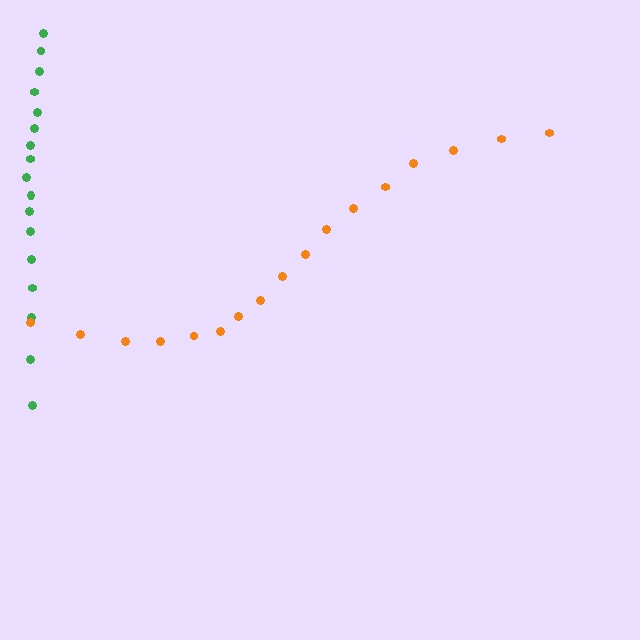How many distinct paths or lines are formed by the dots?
There are 2 distinct paths.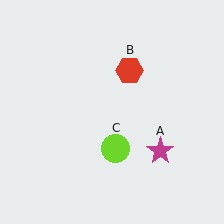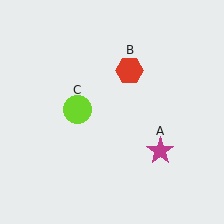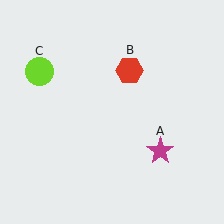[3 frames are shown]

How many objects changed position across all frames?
1 object changed position: lime circle (object C).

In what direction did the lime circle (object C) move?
The lime circle (object C) moved up and to the left.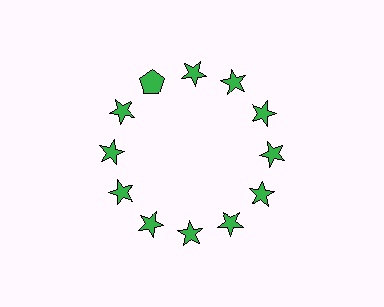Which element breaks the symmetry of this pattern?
The green pentagon at roughly the 11 o'clock position breaks the symmetry. All other shapes are green stars.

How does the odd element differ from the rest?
It has a different shape: pentagon instead of star.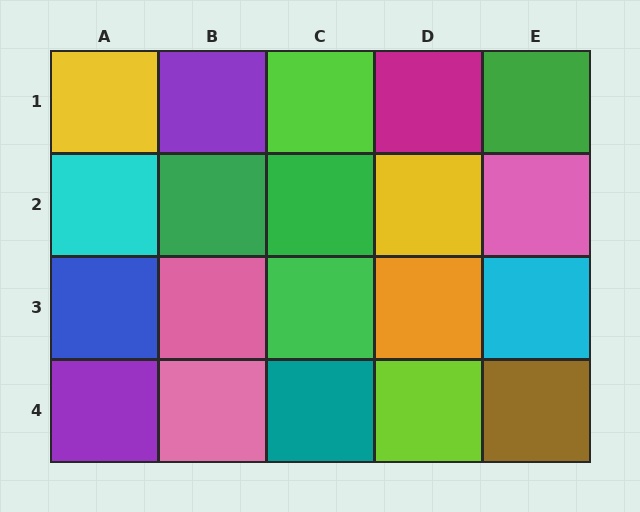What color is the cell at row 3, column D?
Orange.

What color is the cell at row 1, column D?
Magenta.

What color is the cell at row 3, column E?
Cyan.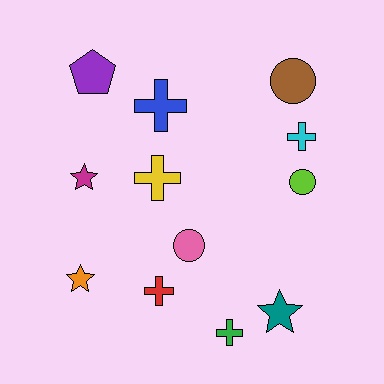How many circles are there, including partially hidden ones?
There are 3 circles.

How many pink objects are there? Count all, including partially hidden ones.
There is 1 pink object.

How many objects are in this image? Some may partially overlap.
There are 12 objects.